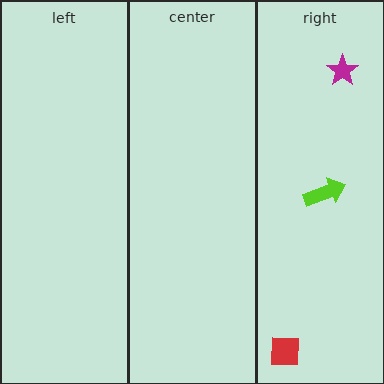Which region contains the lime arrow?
The right region.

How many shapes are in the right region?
3.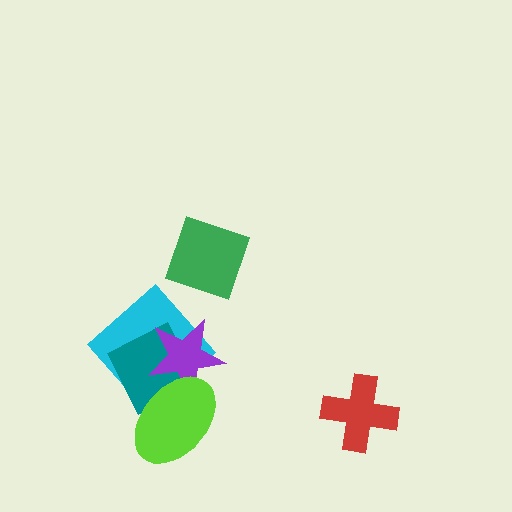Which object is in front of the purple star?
The lime ellipse is in front of the purple star.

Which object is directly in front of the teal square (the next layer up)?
The purple star is directly in front of the teal square.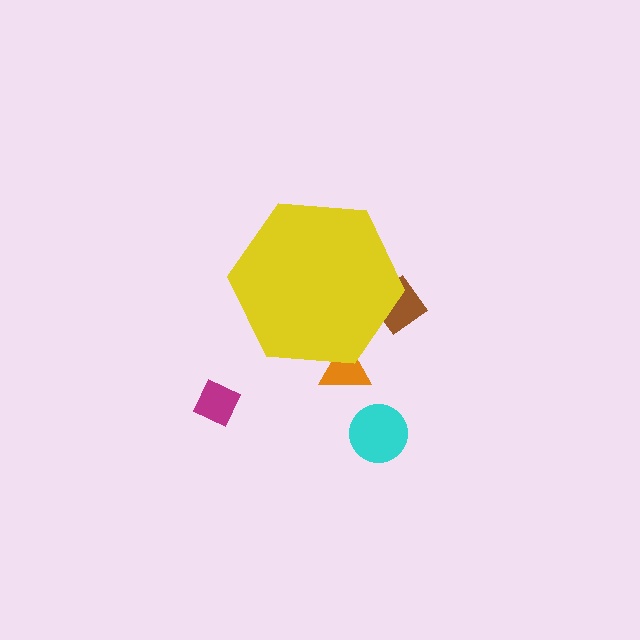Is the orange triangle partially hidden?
Yes, the orange triangle is partially hidden behind the yellow hexagon.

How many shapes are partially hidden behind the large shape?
2 shapes are partially hidden.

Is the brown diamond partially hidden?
Yes, the brown diamond is partially hidden behind the yellow hexagon.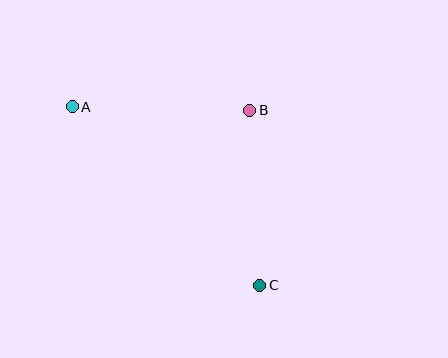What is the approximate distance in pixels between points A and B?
The distance between A and B is approximately 177 pixels.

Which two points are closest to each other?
Points B and C are closest to each other.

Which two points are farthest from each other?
Points A and C are farthest from each other.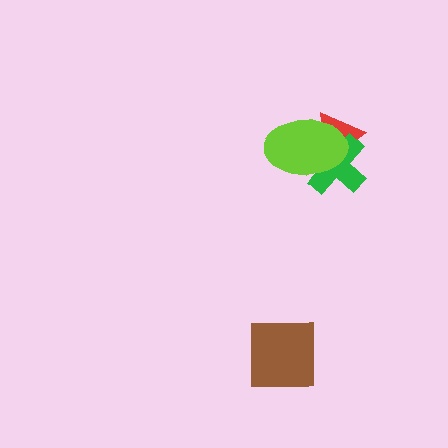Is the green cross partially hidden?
Yes, it is partially covered by another shape.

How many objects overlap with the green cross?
2 objects overlap with the green cross.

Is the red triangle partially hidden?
Yes, it is partially covered by another shape.